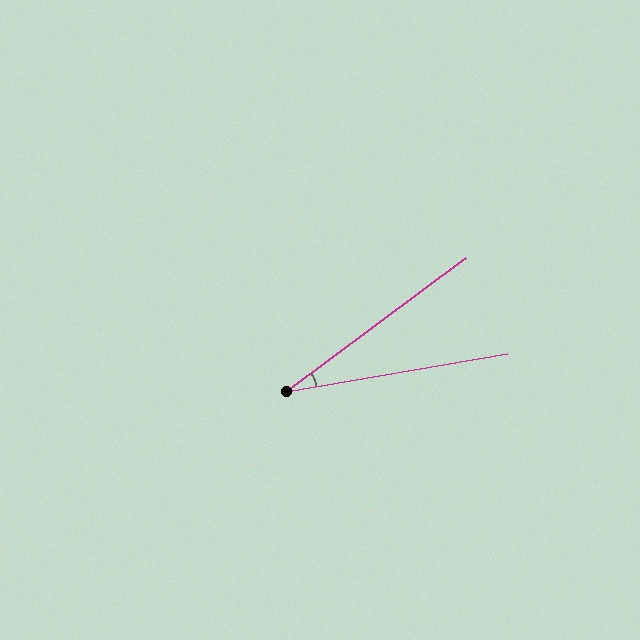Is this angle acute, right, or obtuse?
It is acute.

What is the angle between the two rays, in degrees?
Approximately 27 degrees.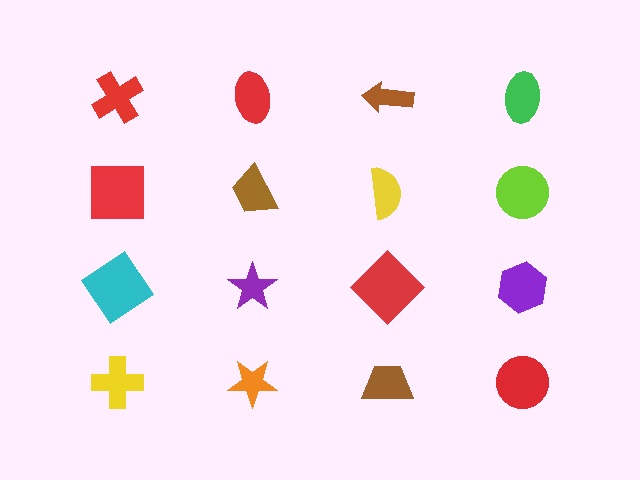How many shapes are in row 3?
4 shapes.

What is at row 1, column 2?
A red ellipse.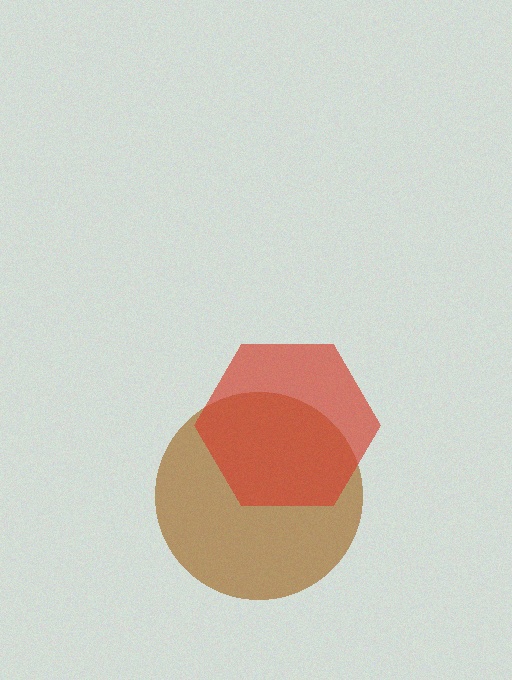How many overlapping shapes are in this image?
There are 2 overlapping shapes in the image.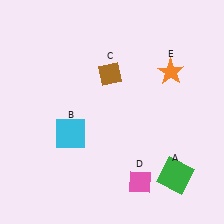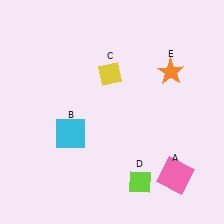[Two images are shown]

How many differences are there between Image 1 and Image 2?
There are 3 differences between the two images.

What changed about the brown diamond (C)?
In Image 1, C is brown. In Image 2, it changed to yellow.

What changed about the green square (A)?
In Image 1, A is green. In Image 2, it changed to pink.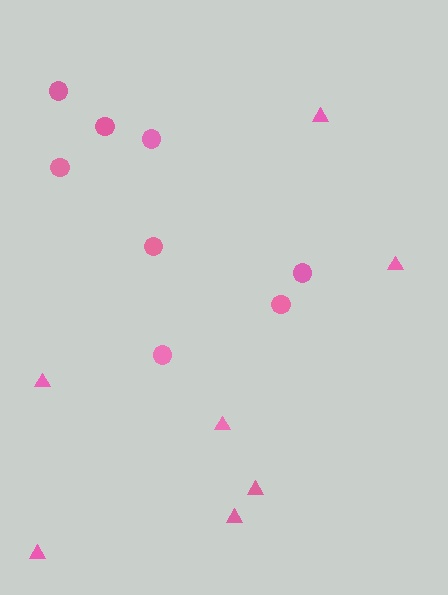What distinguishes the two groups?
There are 2 groups: one group of triangles (7) and one group of circles (8).